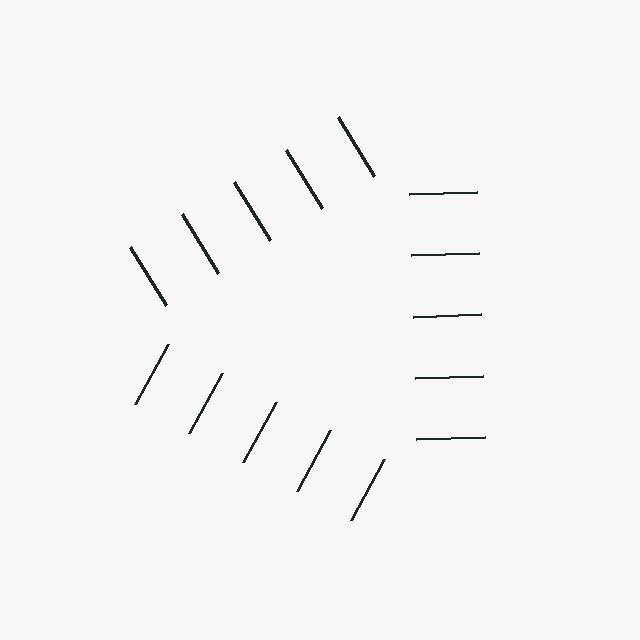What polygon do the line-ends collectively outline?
An illusory triangle — the line segments terminate on its edges but no continuous stroke is drawn.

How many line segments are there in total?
15 — 5 along each of the 3 edges.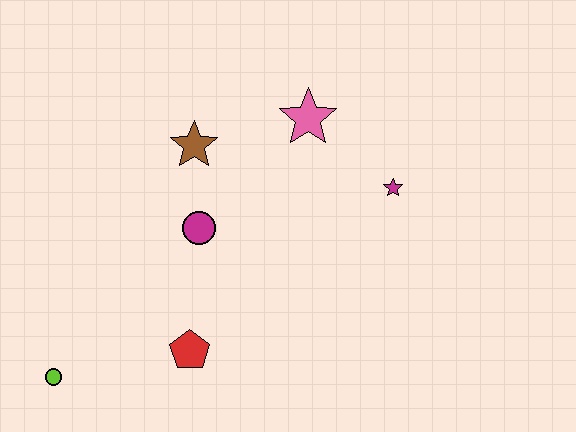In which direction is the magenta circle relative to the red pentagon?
The magenta circle is above the red pentagon.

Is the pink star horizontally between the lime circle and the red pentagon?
No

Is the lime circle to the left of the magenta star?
Yes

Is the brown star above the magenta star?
Yes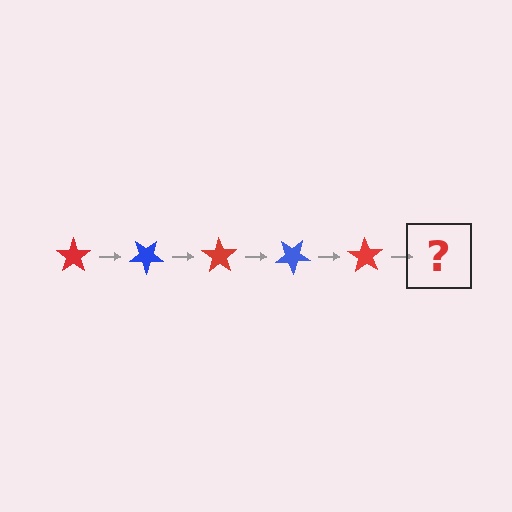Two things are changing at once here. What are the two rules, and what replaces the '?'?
The two rules are that it rotates 35 degrees each step and the color cycles through red and blue. The '?' should be a blue star, rotated 175 degrees from the start.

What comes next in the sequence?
The next element should be a blue star, rotated 175 degrees from the start.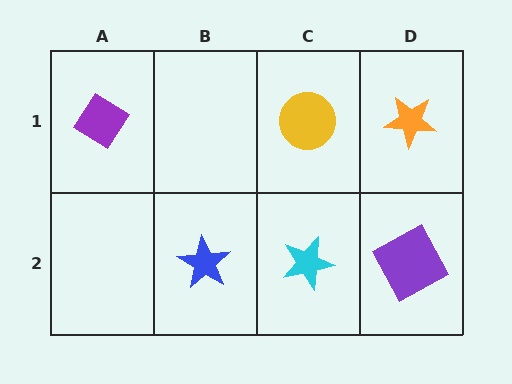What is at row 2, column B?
A blue star.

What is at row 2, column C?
A cyan star.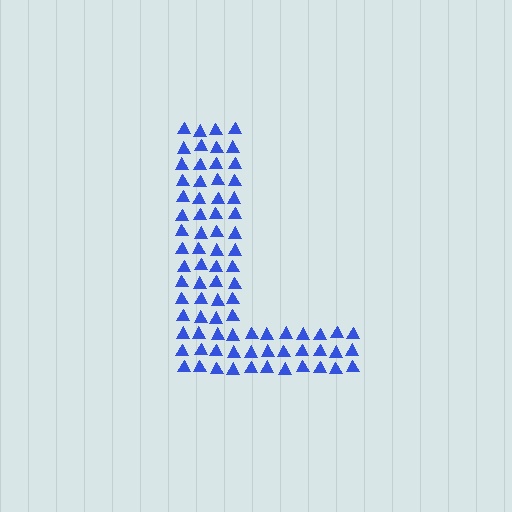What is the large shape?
The large shape is the letter L.